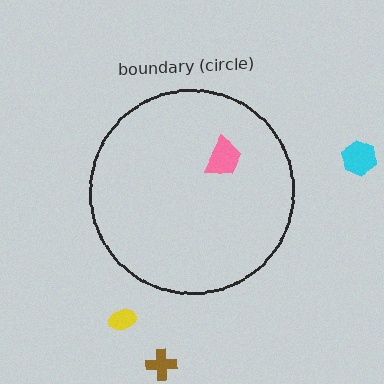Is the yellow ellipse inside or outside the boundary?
Outside.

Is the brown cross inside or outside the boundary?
Outside.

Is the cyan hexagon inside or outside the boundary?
Outside.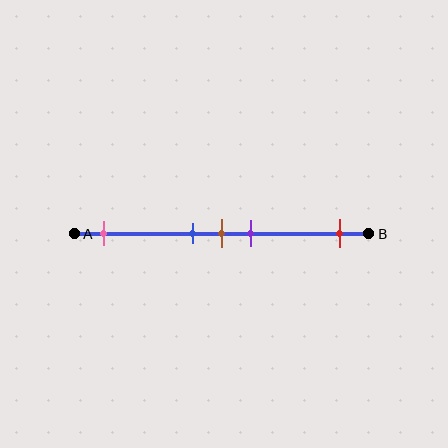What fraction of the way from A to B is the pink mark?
The pink mark is approximately 10% (0.1) of the way from A to B.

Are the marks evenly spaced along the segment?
No, the marks are not evenly spaced.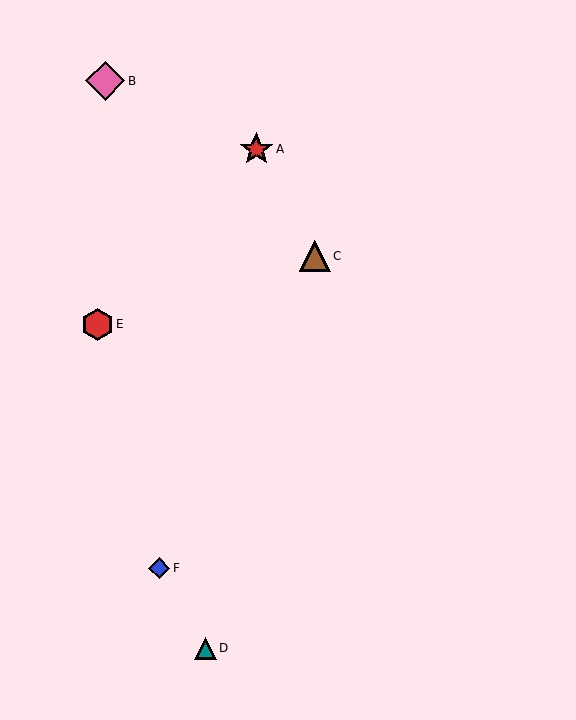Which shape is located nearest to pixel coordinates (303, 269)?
The brown triangle (labeled C) at (315, 256) is nearest to that location.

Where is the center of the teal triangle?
The center of the teal triangle is at (205, 648).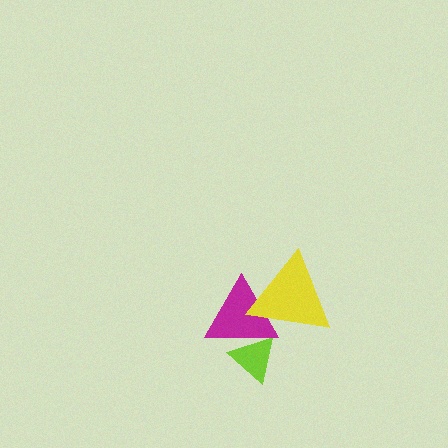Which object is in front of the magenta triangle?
The yellow triangle is in front of the magenta triangle.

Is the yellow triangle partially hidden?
No, no other shape covers it.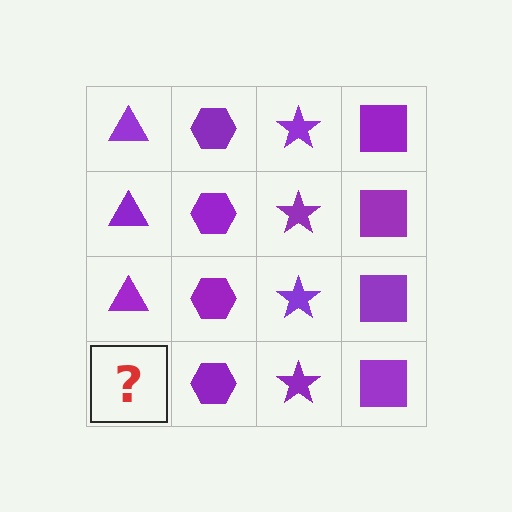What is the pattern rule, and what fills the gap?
The rule is that each column has a consistent shape. The gap should be filled with a purple triangle.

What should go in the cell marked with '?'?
The missing cell should contain a purple triangle.